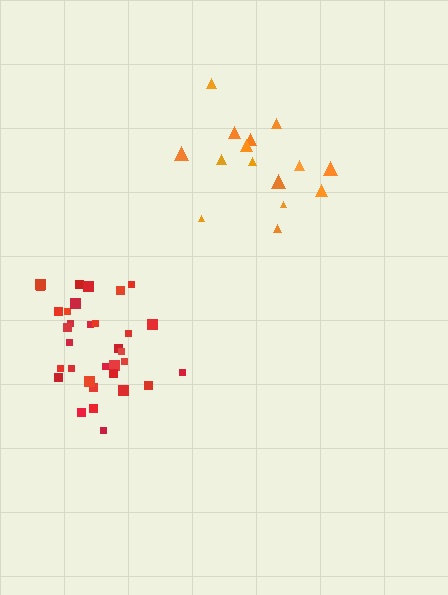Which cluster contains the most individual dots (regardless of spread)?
Red (33).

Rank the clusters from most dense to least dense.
red, orange.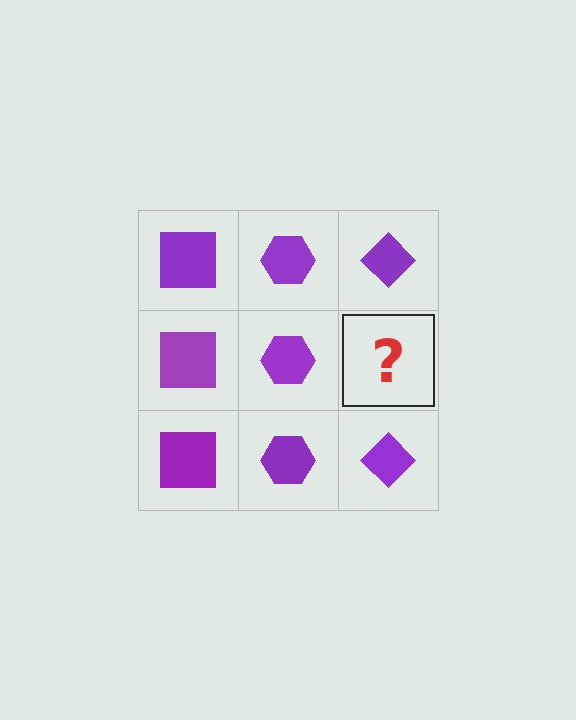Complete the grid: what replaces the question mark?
The question mark should be replaced with a purple diamond.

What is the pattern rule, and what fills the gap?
The rule is that each column has a consistent shape. The gap should be filled with a purple diamond.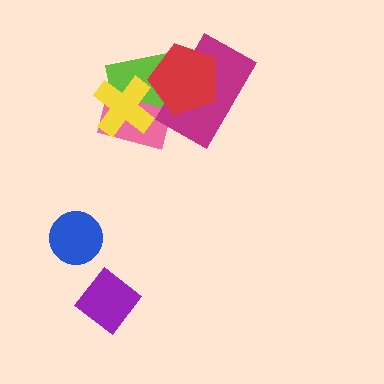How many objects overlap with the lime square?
4 objects overlap with the lime square.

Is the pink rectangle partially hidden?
Yes, it is partially covered by another shape.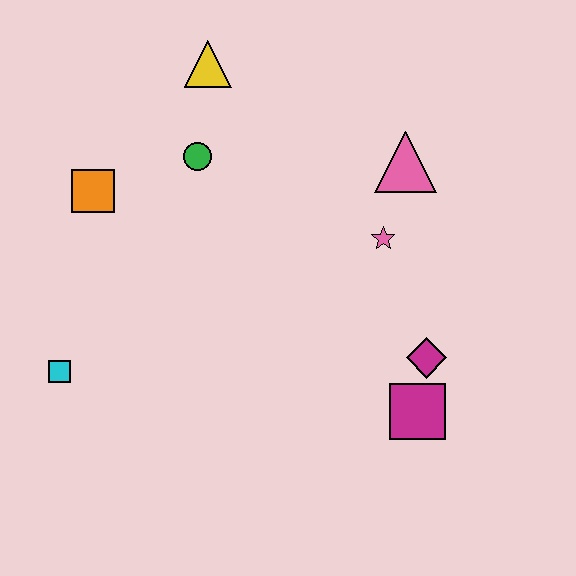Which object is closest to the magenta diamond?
The magenta square is closest to the magenta diamond.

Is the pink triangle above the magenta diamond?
Yes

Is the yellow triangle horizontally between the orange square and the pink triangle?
Yes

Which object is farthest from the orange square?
The magenta square is farthest from the orange square.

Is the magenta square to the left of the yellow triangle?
No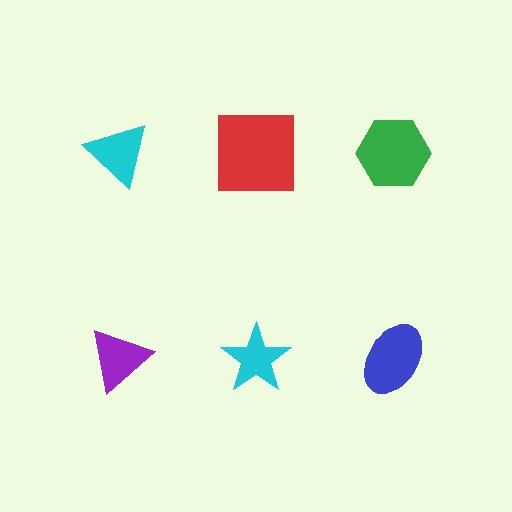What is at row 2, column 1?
A purple triangle.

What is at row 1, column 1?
A cyan triangle.